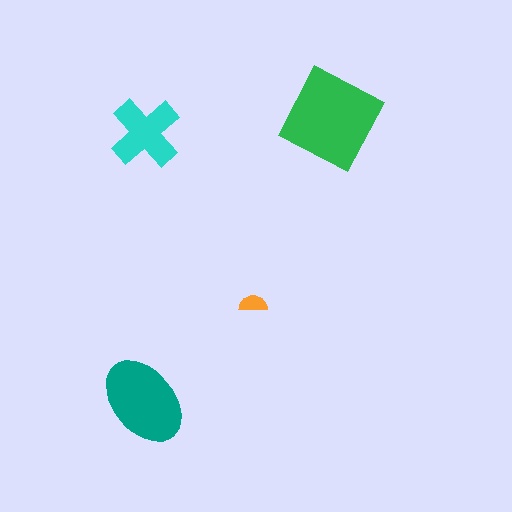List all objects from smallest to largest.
The orange semicircle, the cyan cross, the teal ellipse, the green diamond.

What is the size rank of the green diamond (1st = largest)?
1st.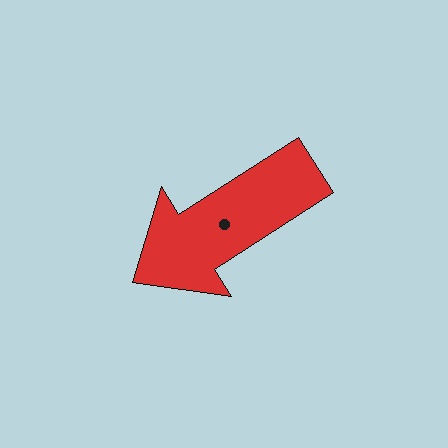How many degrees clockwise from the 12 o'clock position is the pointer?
Approximately 237 degrees.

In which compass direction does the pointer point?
Southwest.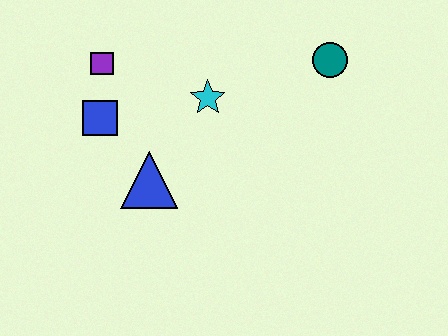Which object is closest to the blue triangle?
The blue square is closest to the blue triangle.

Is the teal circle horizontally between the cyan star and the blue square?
No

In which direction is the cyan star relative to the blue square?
The cyan star is to the right of the blue square.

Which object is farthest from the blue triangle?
The teal circle is farthest from the blue triangle.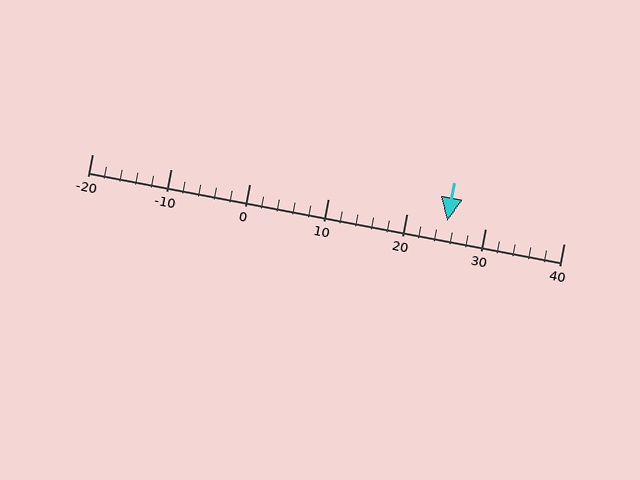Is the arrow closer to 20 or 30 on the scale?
The arrow is closer to 30.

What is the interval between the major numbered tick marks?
The major tick marks are spaced 10 units apart.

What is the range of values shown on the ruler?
The ruler shows values from -20 to 40.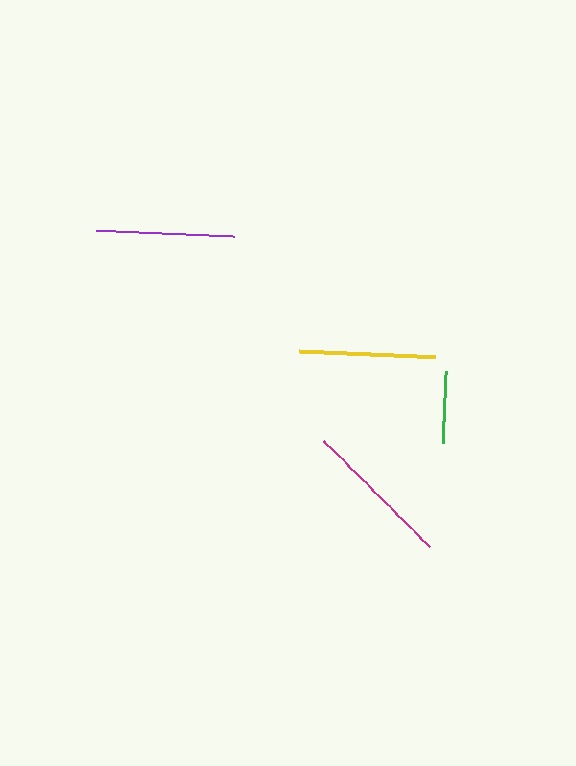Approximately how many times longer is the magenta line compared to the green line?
The magenta line is approximately 2.1 times the length of the green line.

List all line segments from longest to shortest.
From longest to shortest: magenta, purple, yellow, green.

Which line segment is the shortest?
The green line is the shortest at approximately 71 pixels.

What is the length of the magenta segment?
The magenta segment is approximately 151 pixels long.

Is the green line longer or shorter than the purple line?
The purple line is longer than the green line.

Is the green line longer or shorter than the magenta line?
The magenta line is longer than the green line.